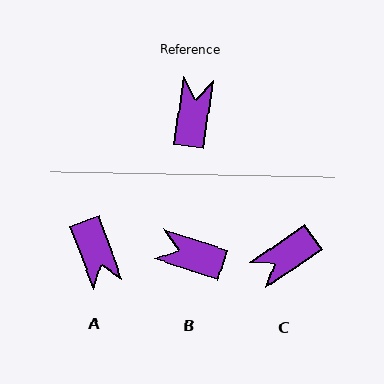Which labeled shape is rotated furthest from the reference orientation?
A, about 152 degrees away.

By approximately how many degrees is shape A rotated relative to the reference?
Approximately 152 degrees clockwise.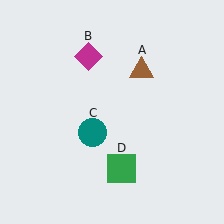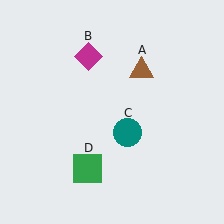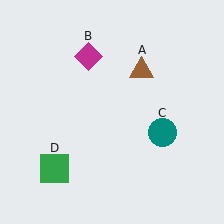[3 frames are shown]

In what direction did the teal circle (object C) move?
The teal circle (object C) moved right.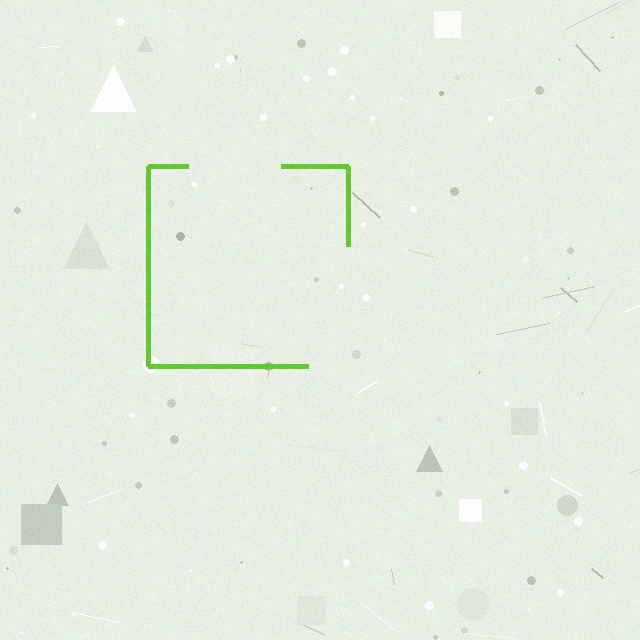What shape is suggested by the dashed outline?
The dashed outline suggests a square.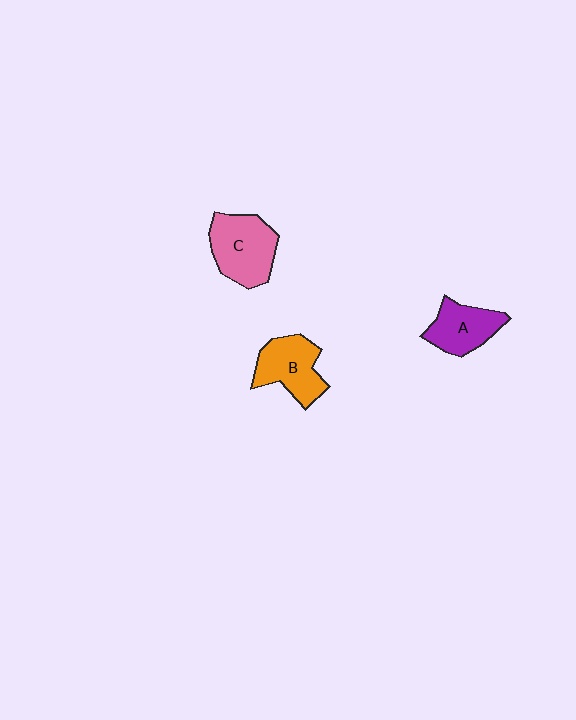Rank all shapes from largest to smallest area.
From largest to smallest: C (pink), B (orange), A (purple).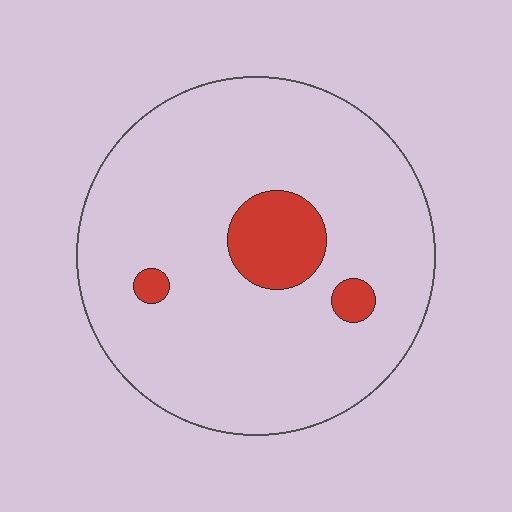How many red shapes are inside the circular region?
3.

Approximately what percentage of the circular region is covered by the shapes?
Approximately 10%.